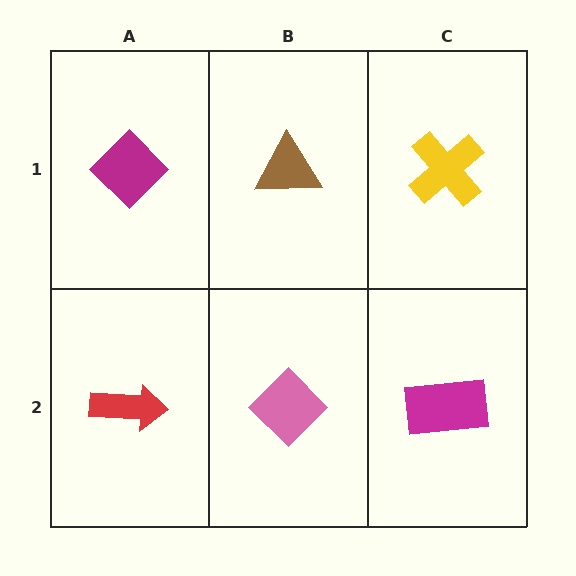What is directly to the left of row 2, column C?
A pink diamond.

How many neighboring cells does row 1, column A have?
2.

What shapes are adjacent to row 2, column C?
A yellow cross (row 1, column C), a pink diamond (row 2, column B).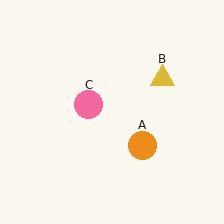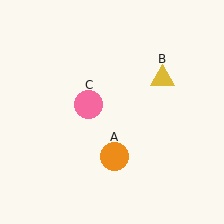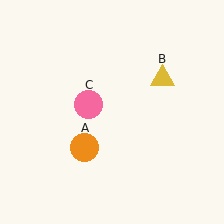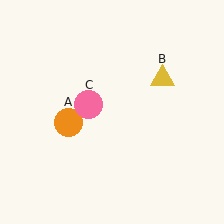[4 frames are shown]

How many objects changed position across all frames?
1 object changed position: orange circle (object A).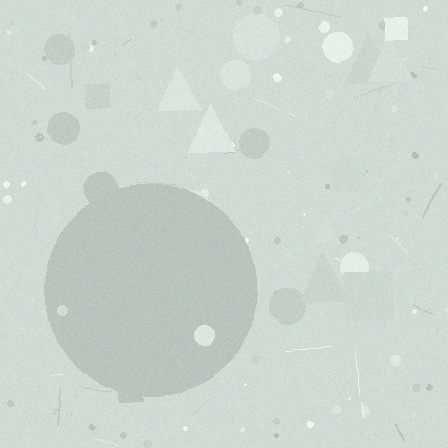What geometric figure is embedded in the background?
A circle is embedded in the background.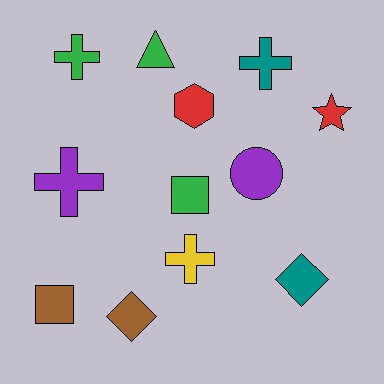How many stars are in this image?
There is 1 star.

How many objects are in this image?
There are 12 objects.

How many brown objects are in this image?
There are 2 brown objects.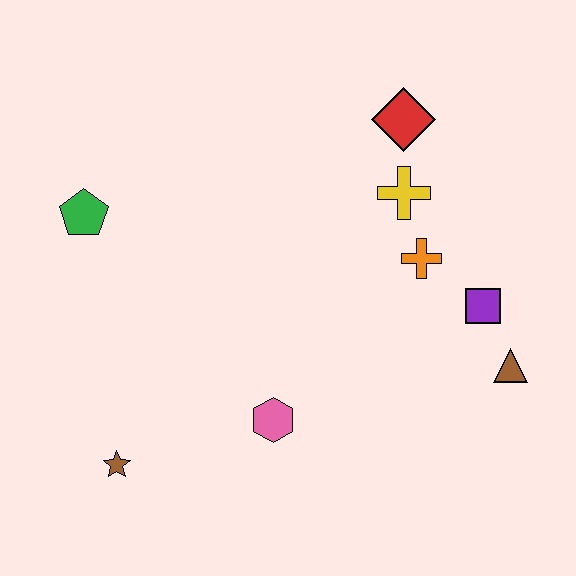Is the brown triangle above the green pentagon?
No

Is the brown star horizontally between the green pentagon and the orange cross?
Yes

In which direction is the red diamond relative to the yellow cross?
The red diamond is above the yellow cross.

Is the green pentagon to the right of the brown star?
No